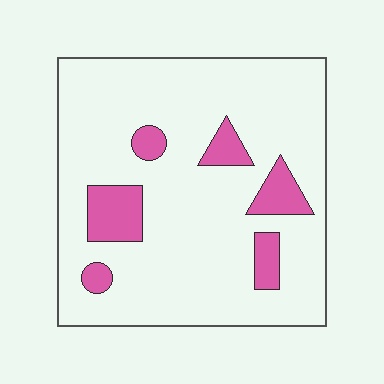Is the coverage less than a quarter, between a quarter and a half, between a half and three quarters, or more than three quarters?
Less than a quarter.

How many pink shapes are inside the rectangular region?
6.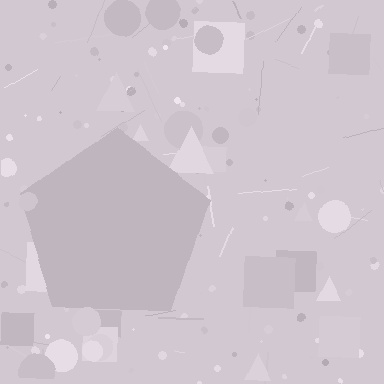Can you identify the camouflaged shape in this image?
The camouflaged shape is a pentagon.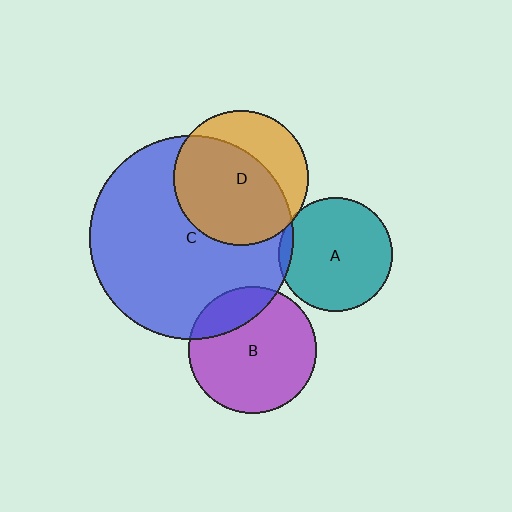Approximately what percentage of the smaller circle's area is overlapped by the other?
Approximately 65%.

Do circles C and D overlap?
Yes.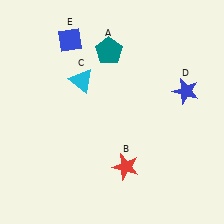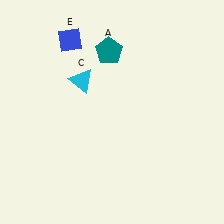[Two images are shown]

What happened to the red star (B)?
The red star (B) was removed in Image 2. It was in the bottom-right area of Image 1.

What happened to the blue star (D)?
The blue star (D) was removed in Image 2. It was in the top-right area of Image 1.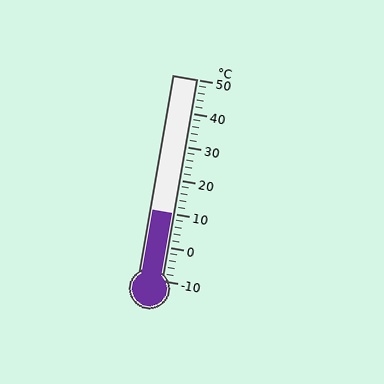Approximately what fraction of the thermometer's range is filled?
The thermometer is filled to approximately 35% of its range.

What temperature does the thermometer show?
The thermometer shows approximately 10°C.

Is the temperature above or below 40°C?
The temperature is below 40°C.